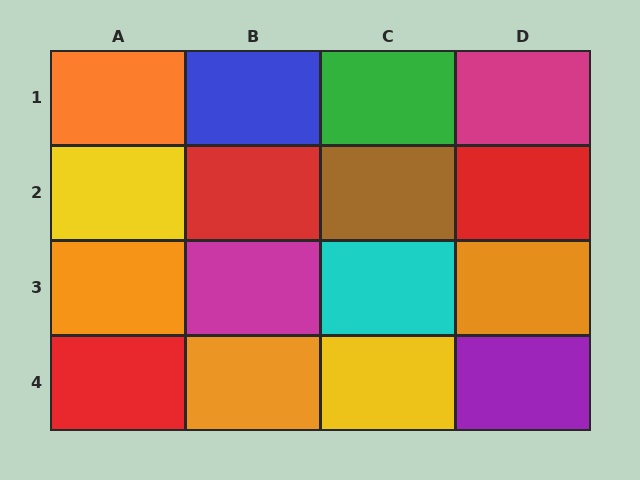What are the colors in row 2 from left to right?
Yellow, red, brown, red.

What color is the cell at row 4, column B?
Orange.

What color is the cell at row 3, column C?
Cyan.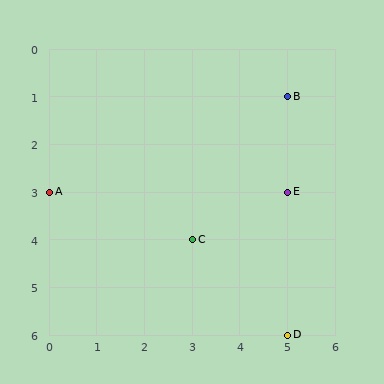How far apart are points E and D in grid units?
Points E and D are 3 rows apart.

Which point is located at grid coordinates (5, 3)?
Point E is at (5, 3).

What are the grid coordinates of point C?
Point C is at grid coordinates (3, 4).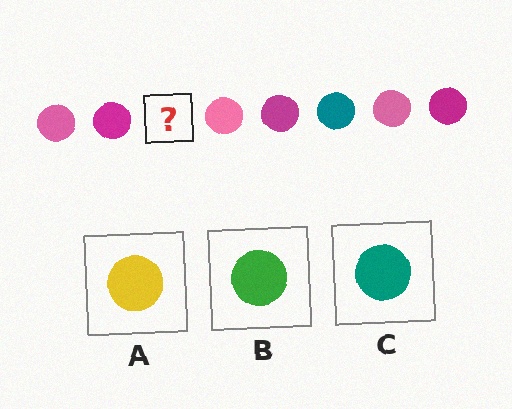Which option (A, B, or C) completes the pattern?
C.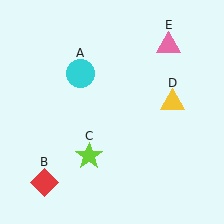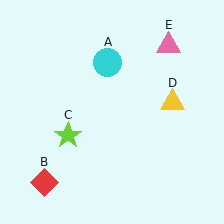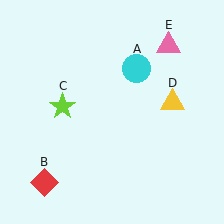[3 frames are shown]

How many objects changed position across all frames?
2 objects changed position: cyan circle (object A), lime star (object C).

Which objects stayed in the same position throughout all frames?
Red diamond (object B) and yellow triangle (object D) and pink triangle (object E) remained stationary.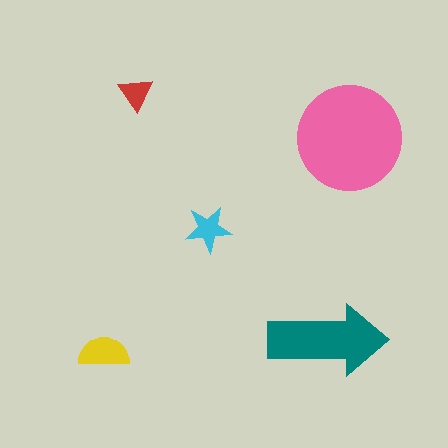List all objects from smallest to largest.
The red triangle, the cyan star, the yellow semicircle, the teal arrow, the pink circle.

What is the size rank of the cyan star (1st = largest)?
4th.